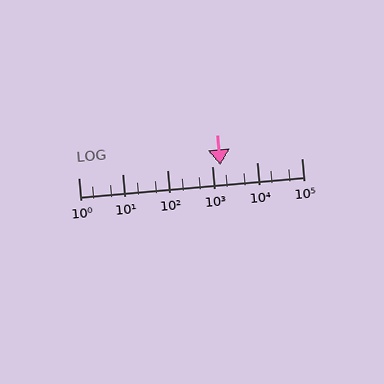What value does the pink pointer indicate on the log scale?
The pointer indicates approximately 1500.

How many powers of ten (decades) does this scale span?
The scale spans 5 decades, from 1 to 100000.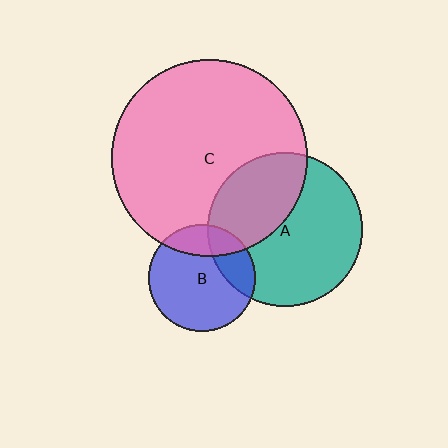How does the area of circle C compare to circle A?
Approximately 1.6 times.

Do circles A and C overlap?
Yes.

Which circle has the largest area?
Circle C (pink).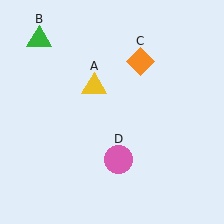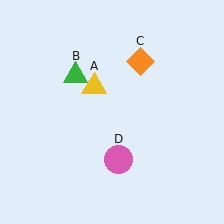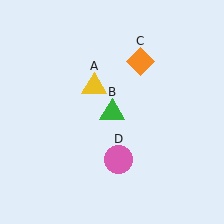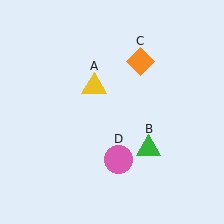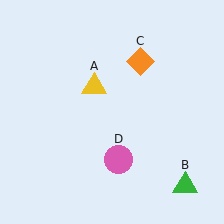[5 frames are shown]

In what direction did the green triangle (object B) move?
The green triangle (object B) moved down and to the right.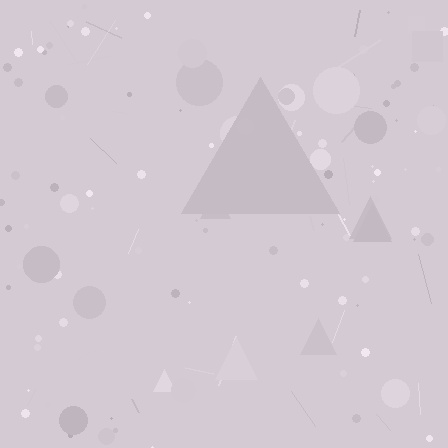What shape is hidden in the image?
A triangle is hidden in the image.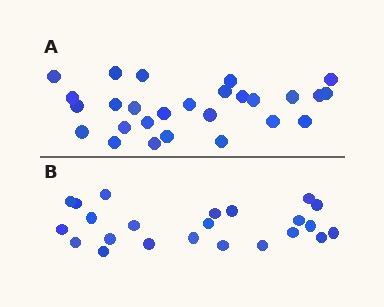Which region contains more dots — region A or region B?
Region A (the top region) has more dots.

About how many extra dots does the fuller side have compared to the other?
Region A has about 4 more dots than region B.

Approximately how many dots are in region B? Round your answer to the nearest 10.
About 20 dots. (The exact count is 23, which rounds to 20.)